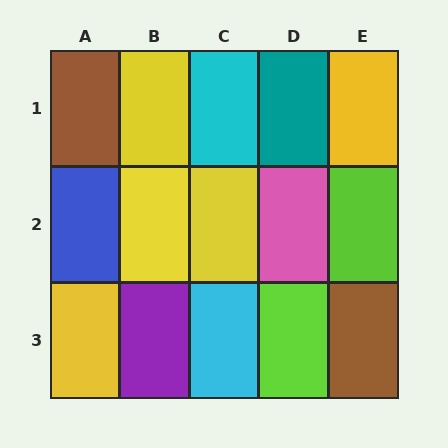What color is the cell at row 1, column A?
Brown.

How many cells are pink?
1 cell is pink.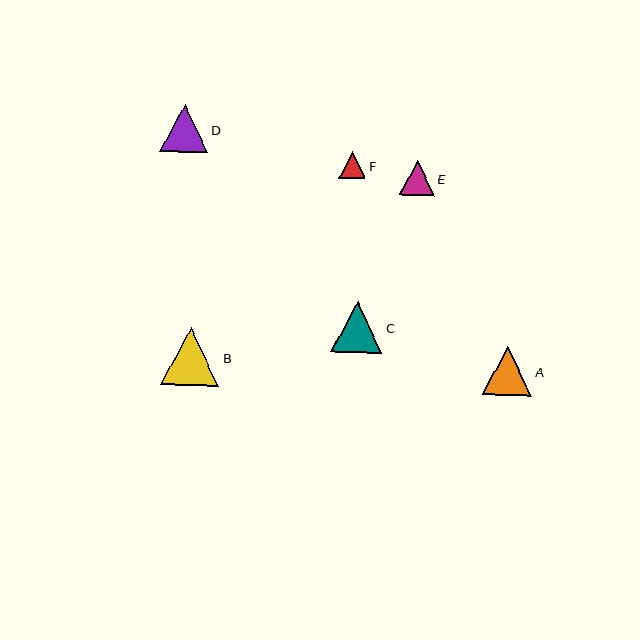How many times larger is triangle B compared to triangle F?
Triangle B is approximately 2.2 times the size of triangle F.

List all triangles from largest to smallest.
From largest to smallest: B, C, A, D, E, F.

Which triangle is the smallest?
Triangle F is the smallest with a size of approximately 27 pixels.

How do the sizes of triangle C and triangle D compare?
Triangle C and triangle D are approximately the same size.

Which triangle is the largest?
Triangle B is the largest with a size of approximately 58 pixels.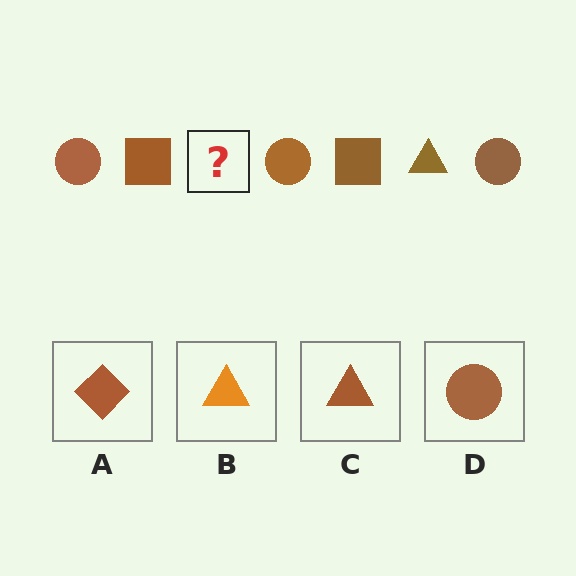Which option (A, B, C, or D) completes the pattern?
C.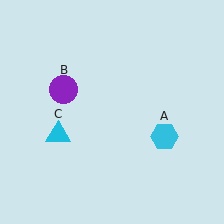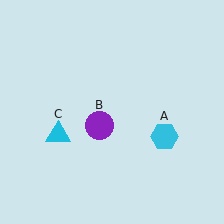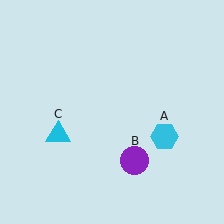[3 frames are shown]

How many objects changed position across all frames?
1 object changed position: purple circle (object B).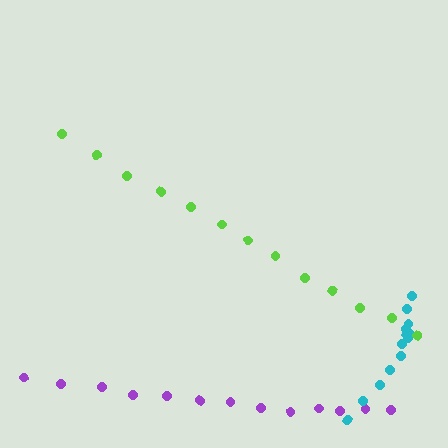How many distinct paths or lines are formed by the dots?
There are 3 distinct paths.